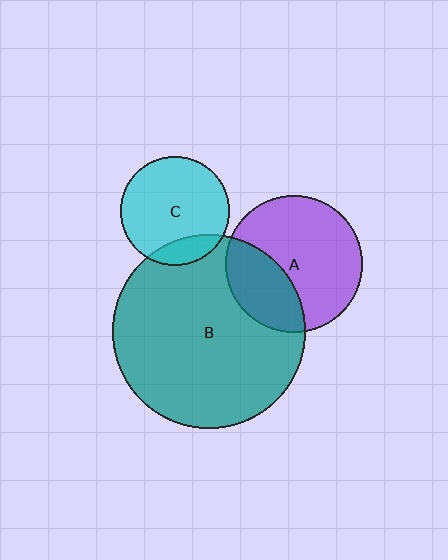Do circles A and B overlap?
Yes.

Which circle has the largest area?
Circle B (teal).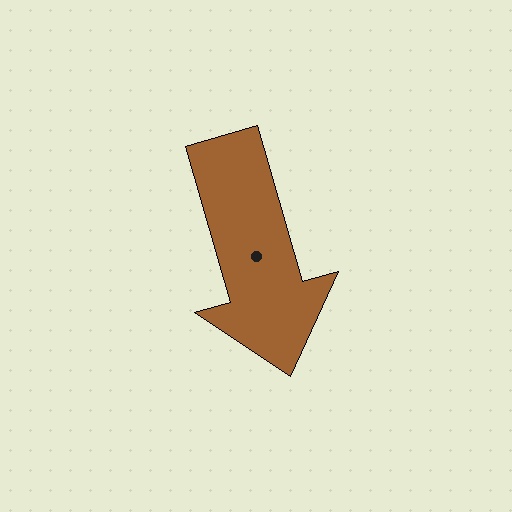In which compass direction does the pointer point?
South.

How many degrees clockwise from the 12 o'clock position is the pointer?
Approximately 164 degrees.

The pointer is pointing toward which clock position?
Roughly 5 o'clock.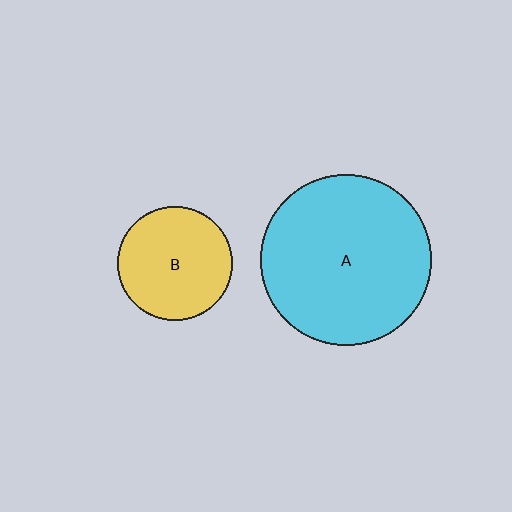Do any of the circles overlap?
No, none of the circles overlap.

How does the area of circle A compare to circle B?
Approximately 2.2 times.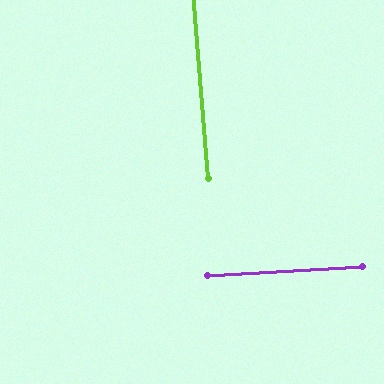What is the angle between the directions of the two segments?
Approximately 89 degrees.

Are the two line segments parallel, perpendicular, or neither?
Perpendicular — they meet at approximately 89°.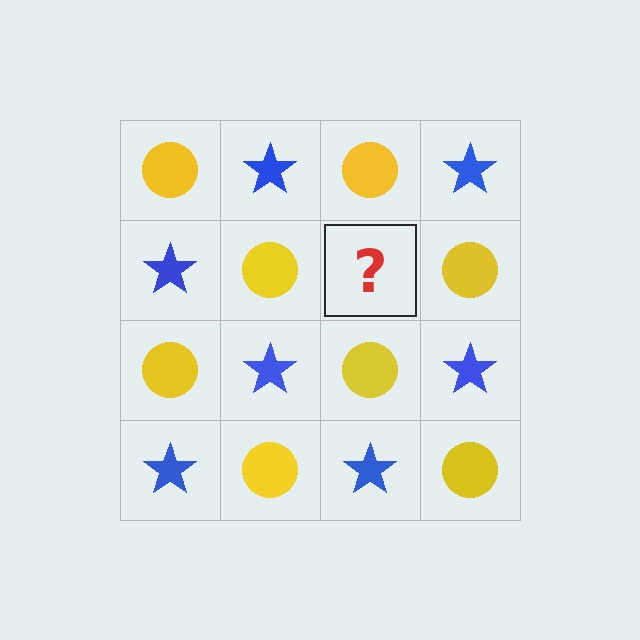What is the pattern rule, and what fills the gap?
The rule is that it alternates yellow circle and blue star in a checkerboard pattern. The gap should be filled with a blue star.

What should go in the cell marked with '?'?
The missing cell should contain a blue star.